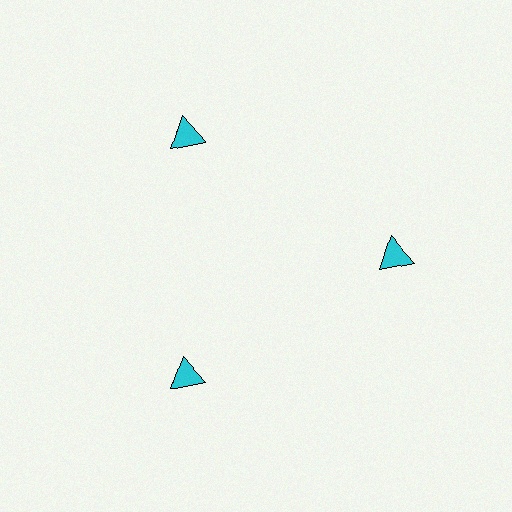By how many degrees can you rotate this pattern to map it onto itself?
The pattern maps onto itself every 120 degrees of rotation.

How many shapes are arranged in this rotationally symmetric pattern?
There are 3 shapes, arranged in 3 groups of 1.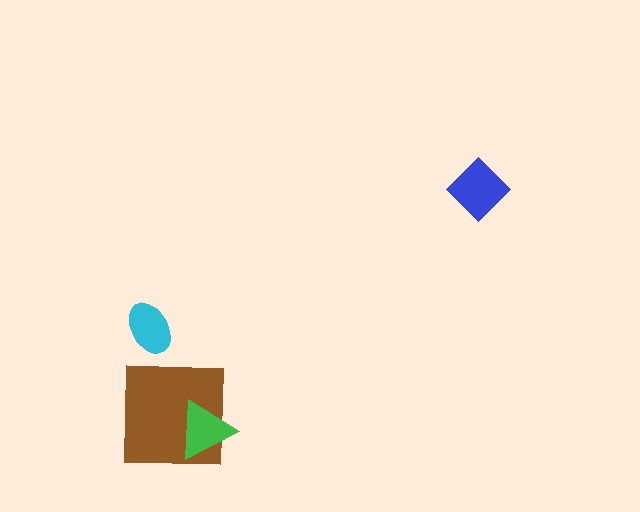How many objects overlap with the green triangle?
1 object overlaps with the green triangle.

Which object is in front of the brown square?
The green triangle is in front of the brown square.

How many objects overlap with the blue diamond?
0 objects overlap with the blue diamond.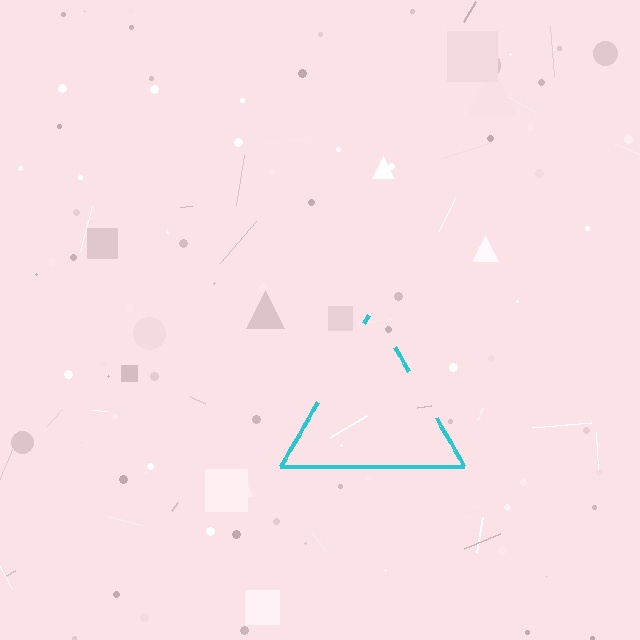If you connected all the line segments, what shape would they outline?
They would outline a triangle.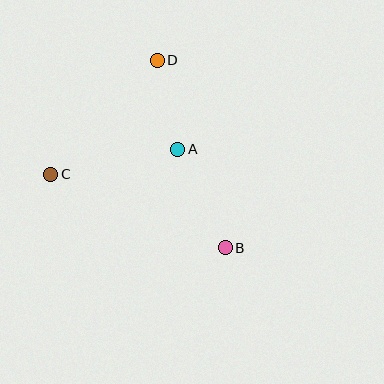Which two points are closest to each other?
Points A and D are closest to each other.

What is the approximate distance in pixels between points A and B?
The distance between A and B is approximately 110 pixels.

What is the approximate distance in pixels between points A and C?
The distance between A and C is approximately 129 pixels.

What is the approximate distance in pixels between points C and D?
The distance between C and D is approximately 156 pixels.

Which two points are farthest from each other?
Points B and D are farthest from each other.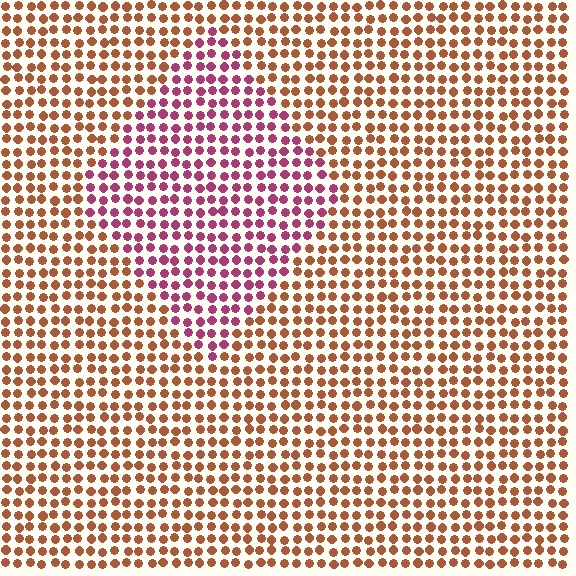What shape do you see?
I see a diamond.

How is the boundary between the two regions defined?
The boundary is defined purely by a slight shift in hue (about 50 degrees). Spacing, size, and orientation are identical on both sides.